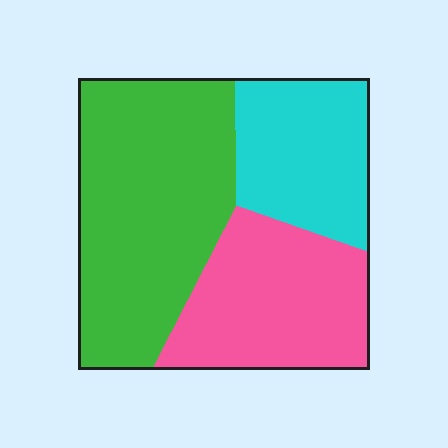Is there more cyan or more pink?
Pink.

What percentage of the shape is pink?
Pink takes up about one third (1/3) of the shape.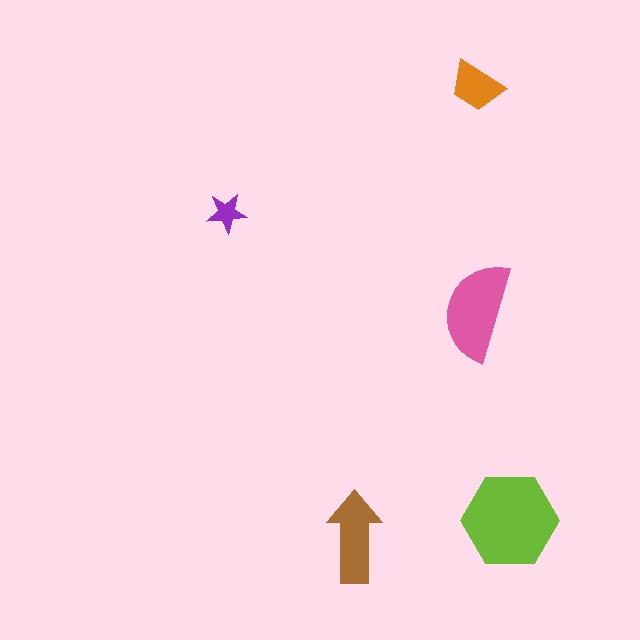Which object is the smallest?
The purple star.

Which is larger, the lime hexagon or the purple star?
The lime hexagon.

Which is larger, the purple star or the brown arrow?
The brown arrow.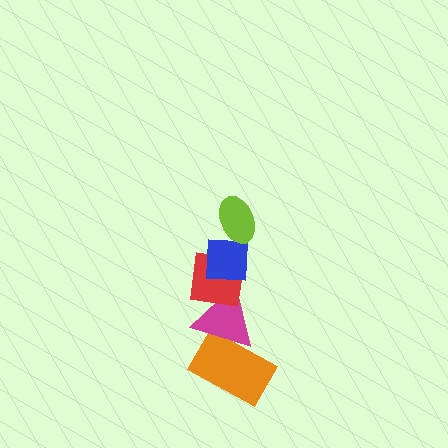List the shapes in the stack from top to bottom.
From top to bottom: the lime ellipse, the blue square, the red square, the magenta triangle, the orange rectangle.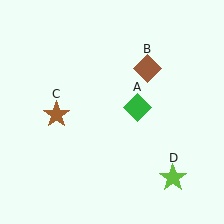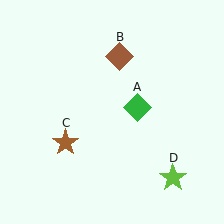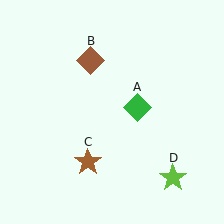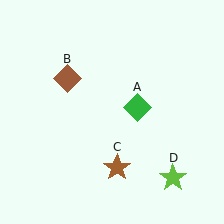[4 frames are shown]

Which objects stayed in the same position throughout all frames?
Green diamond (object A) and lime star (object D) remained stationary.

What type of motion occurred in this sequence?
The brown diamond (object B), brown star (object C) rotated counterclockwise around the center of the scene.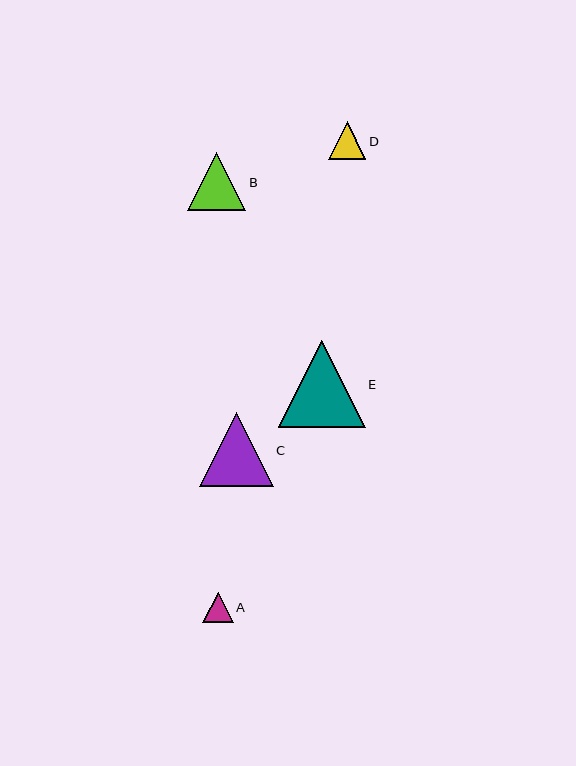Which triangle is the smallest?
Triangle A is the smallest with a size of approximately 31 pixels.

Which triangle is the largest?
Triangle E is the largest with a size of approximately 87 pixels.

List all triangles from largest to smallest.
From largest to smallest: E, C, B, D, A.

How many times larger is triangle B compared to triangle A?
Triangle B is approximately 1.9 times the size of triangle A.